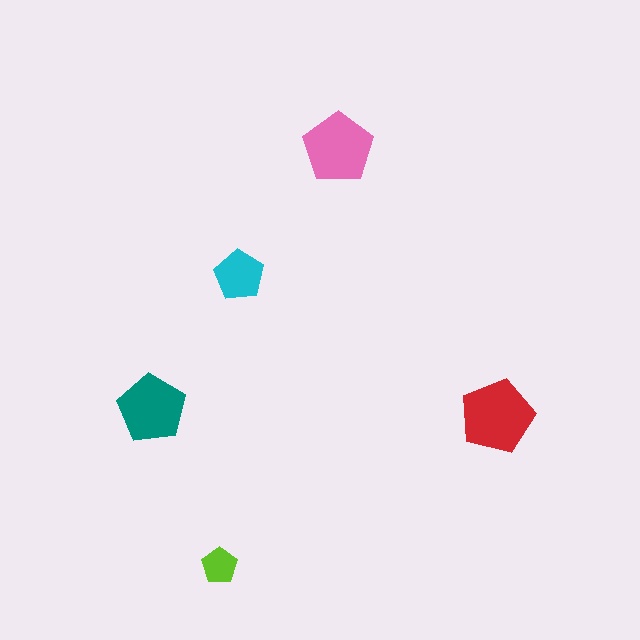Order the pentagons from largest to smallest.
the red one, the pink one, the teal one, the cyan one, the lime one.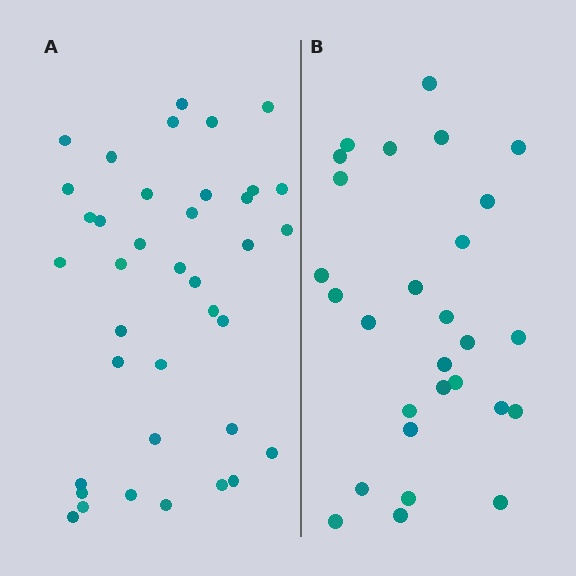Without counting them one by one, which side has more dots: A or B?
Region A (the left region) has more dots.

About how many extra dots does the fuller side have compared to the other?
Region A has roughly 10 or so more dots than region B.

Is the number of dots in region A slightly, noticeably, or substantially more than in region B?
Region A has noticeably more, but not dramatically so. The ratio is roughly 1.4 to 1.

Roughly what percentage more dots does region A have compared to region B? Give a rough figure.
About 35% more.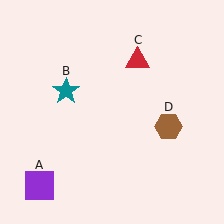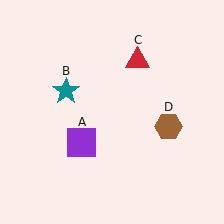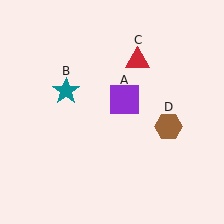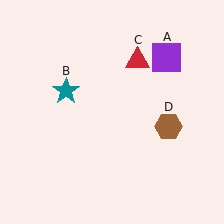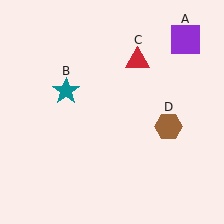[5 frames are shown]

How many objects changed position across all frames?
1 object changed position: purple square (object A).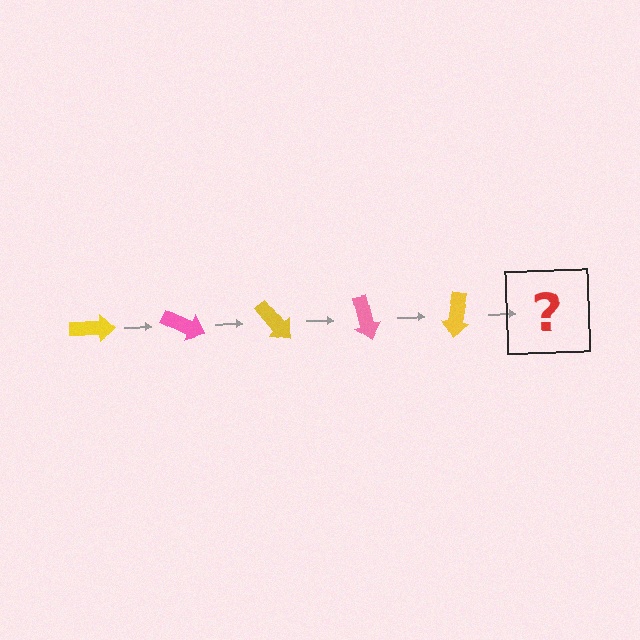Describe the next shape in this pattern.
It should be a pink arrow, rotated 125 degrees from the start.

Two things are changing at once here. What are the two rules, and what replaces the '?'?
The two rules are that it rotates 25 degrees each step and the color cycles through yellow and pink. The '?' should be a pink arrow, rotated 125 degrees from the start.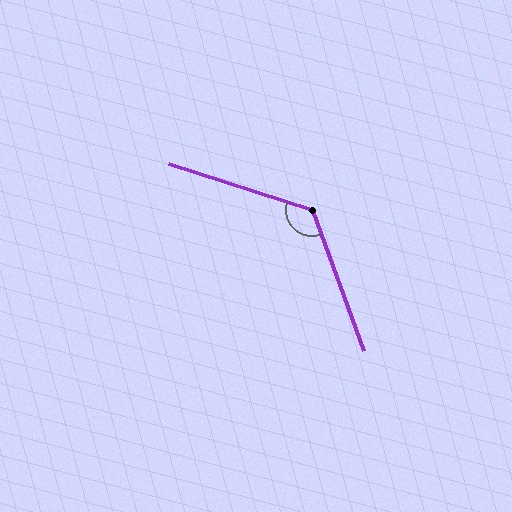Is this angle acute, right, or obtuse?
It is obtuse.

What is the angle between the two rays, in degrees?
Approximately 128 degrees.